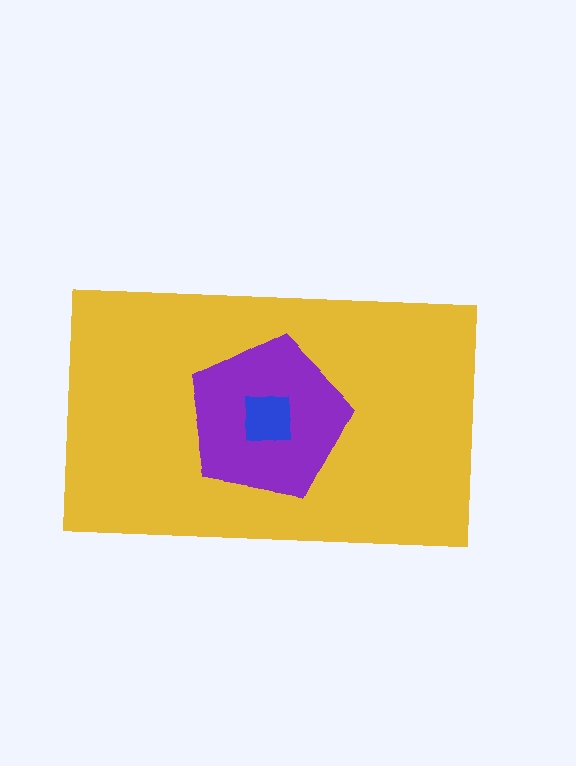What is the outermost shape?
The yellow rectangle.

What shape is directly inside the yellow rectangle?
The purple pentagon.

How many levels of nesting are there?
3.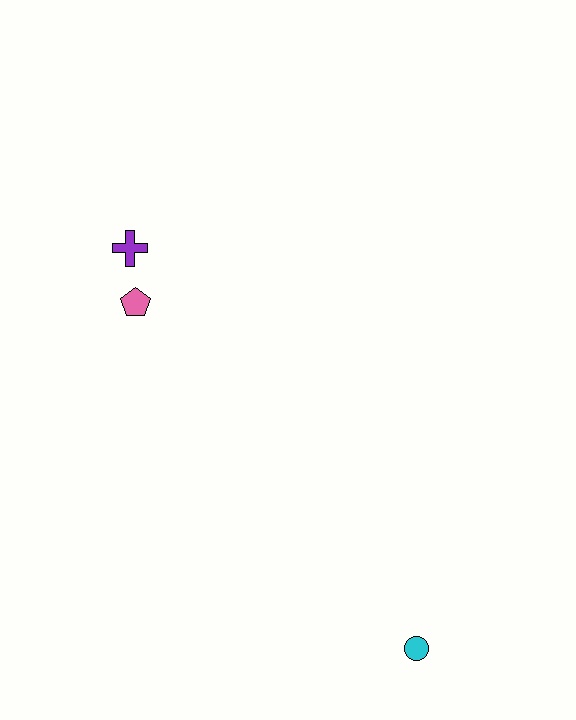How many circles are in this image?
There is 1 circle.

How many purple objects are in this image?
There is 1 purple object.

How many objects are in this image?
There are 3 objects.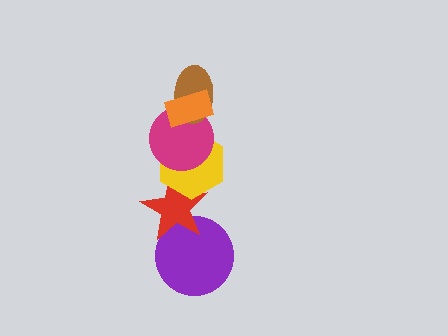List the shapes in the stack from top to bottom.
From top to bottom: the orange rectangle, the brown ellipse, the magenta circle, the yellow hexagon, the red star, the purple circle.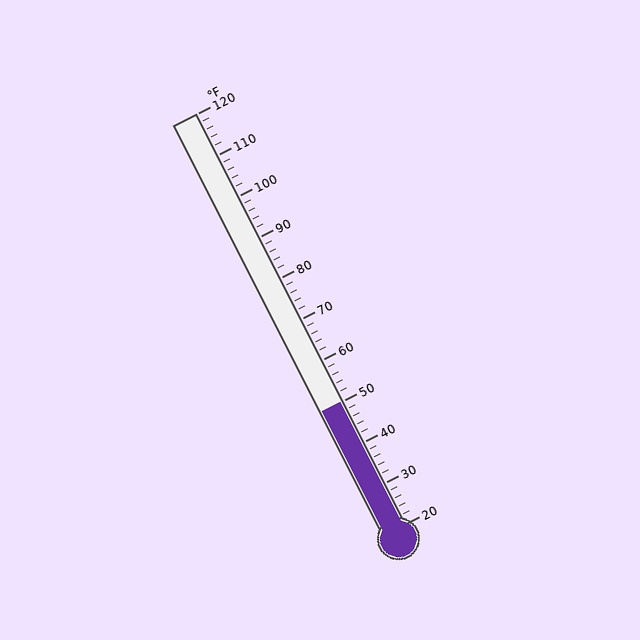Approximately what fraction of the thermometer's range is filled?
The thermometer is filled to approximately 30% of its range.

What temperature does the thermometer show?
The thermometer shows approximately 50°F.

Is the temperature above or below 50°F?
The temperature is at 50°F.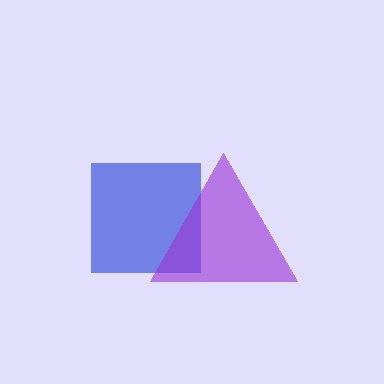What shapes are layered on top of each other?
The layered shapes are: a blue square, a purple triangle.